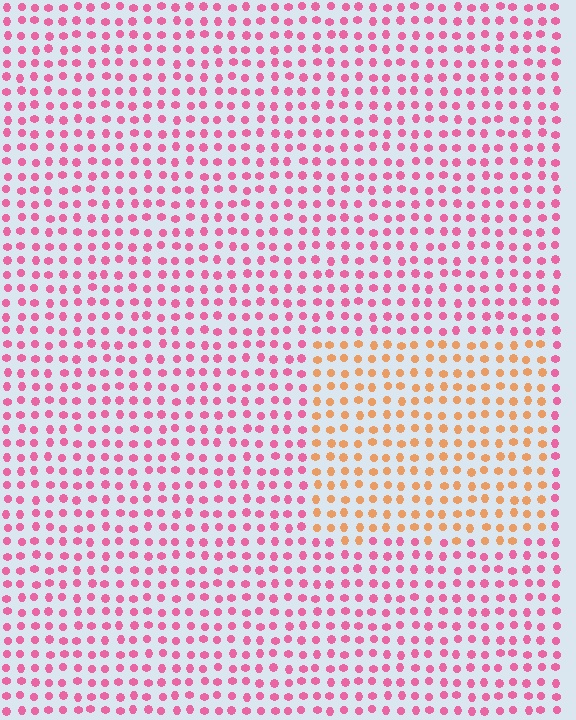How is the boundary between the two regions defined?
The boundary is defined purely by a slight shift in hue (about 54 degrees). Spacing, size, and orientation are identical on both sides.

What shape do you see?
I see a rectangle.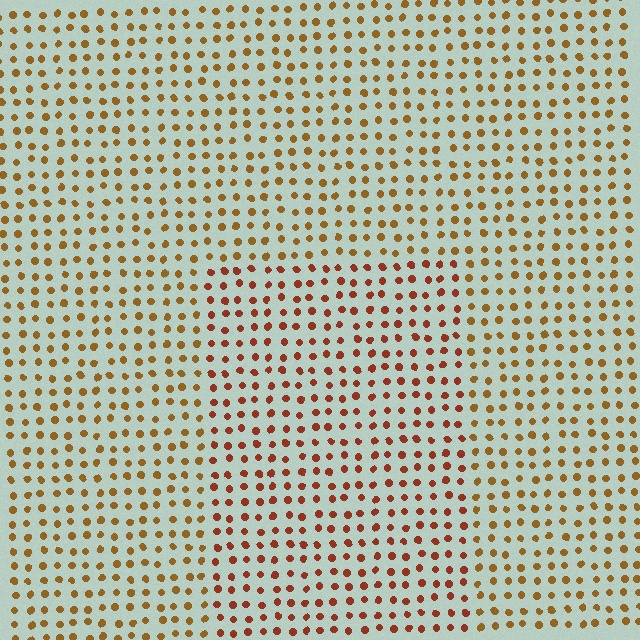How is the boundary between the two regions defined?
The boundary is defined purely by a slight shift in hue (about 27 degrees). Spacing, size, and orientation are identical on both sides.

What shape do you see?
I see a rectangle.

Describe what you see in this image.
The image is filled with small brown elements in a uniform arrangement. A rectangle-shaped region is visible where the elements are tinted to a slightly different hue, forming a subtle color boundary.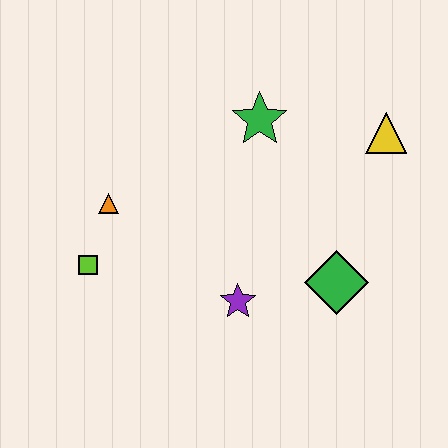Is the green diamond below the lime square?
Yes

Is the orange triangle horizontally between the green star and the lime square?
Yes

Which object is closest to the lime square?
The orange triangle is closest to the lime square.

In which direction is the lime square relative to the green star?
The lime square is to the left of the green star.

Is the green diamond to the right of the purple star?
Yes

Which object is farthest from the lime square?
The yellow triangle is farthest from the lime square.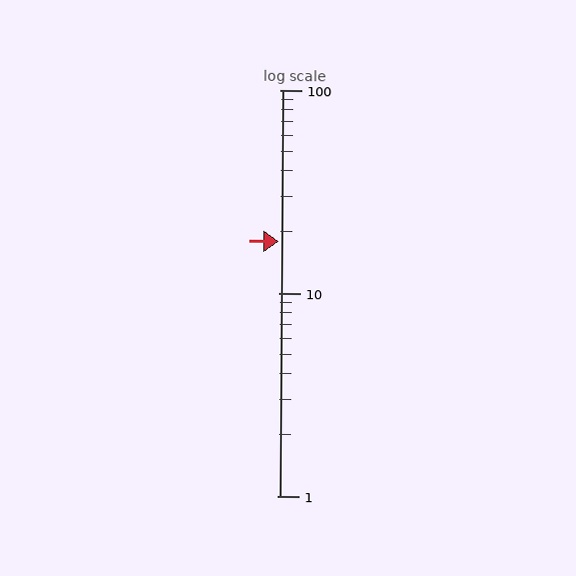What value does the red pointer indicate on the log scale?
The pointer indicates approximately 18.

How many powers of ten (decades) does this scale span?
The scale spans 2 decades, from 1 to 100.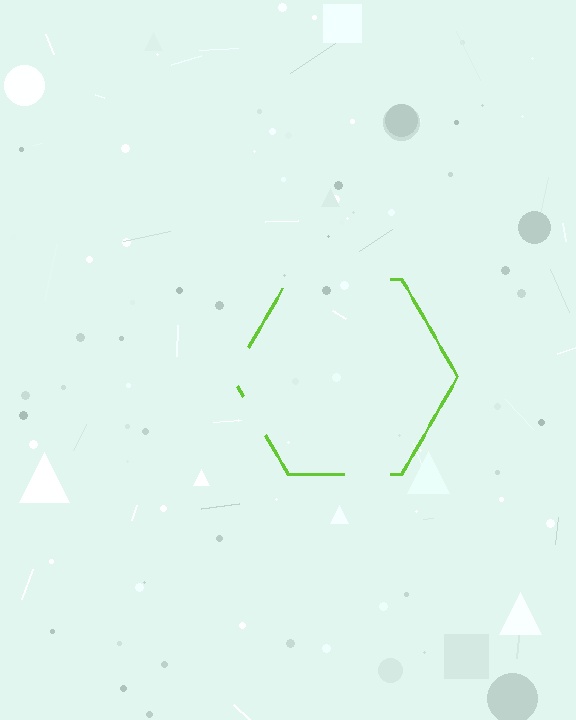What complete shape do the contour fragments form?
The contour fragments form a hexagon.